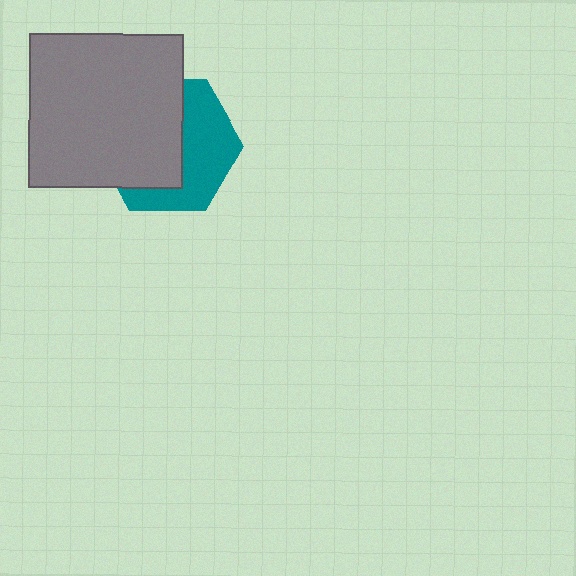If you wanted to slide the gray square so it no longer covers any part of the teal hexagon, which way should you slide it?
Slide it left — that is the most direct way to separate the two shapes.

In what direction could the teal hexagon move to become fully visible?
The teal hexagon could move right. That would shift it out from behind the gray square entirely.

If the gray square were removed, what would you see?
You would see the complete teal hexagon.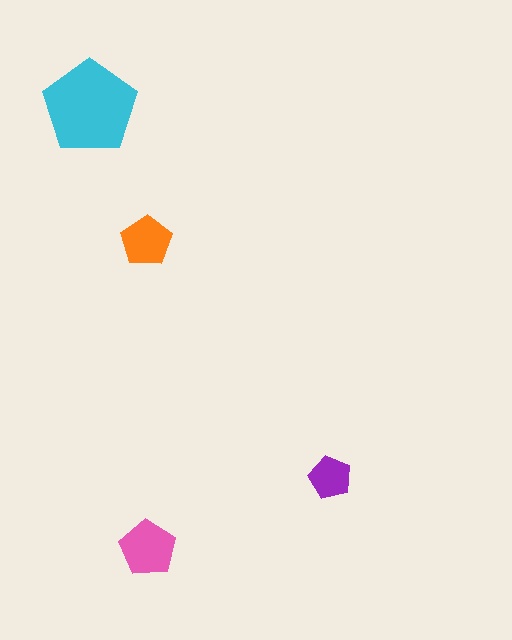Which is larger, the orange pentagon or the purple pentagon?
The orange one.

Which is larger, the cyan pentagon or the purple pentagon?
The cyan one.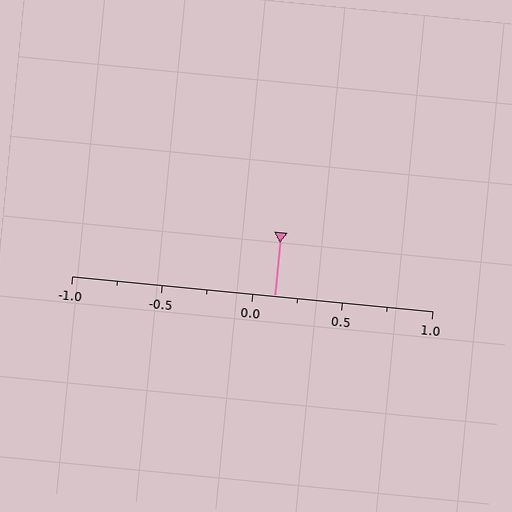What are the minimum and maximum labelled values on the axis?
The axis runs from -1.0 to 1.0.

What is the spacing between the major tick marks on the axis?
The major ticks are spaced 0.5 apart.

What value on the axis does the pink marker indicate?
The marker indicates approximately 0.12.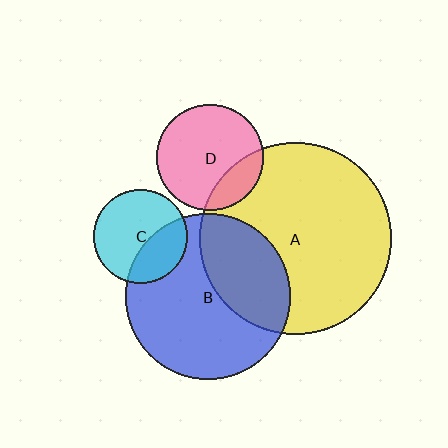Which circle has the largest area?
Circle A (yellow).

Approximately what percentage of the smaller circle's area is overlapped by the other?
Approximately 20%.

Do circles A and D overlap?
Yes.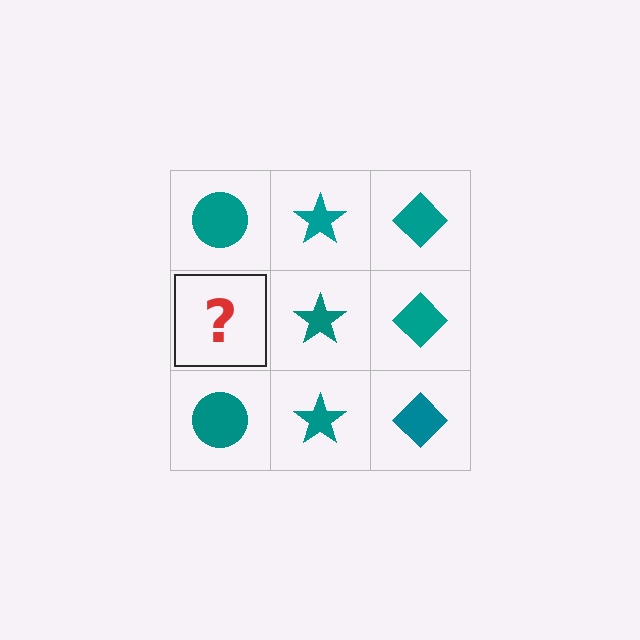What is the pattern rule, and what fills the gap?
The rule is that each column has a consistent shape. The gap should be filled with a teal circle.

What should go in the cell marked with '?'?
The missing cell should contain a teal circle.